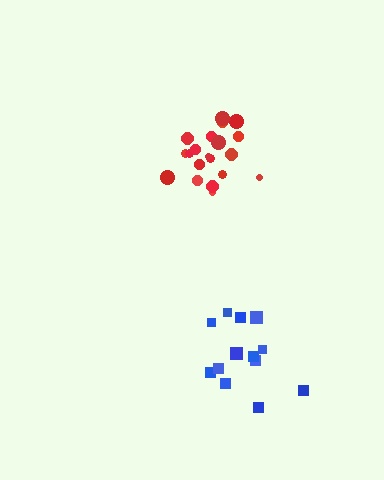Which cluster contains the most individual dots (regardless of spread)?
Red (21).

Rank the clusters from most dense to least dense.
red, blue.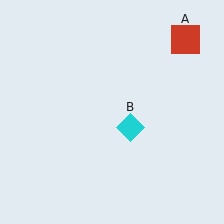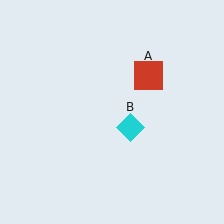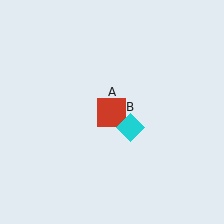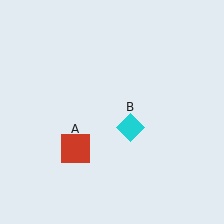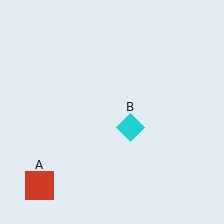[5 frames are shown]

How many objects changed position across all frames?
1 object changed position: red square (object A).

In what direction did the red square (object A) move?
The red square (object A) moved down and to the left.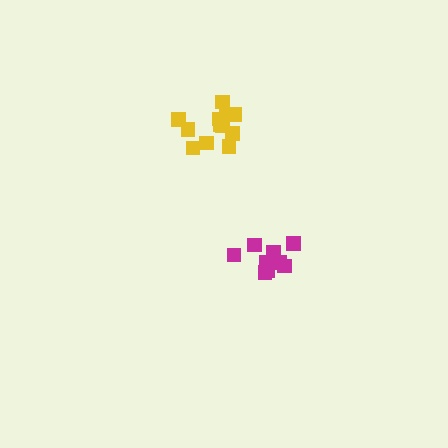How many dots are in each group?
Group 1: 12 dots, Group 2: 10 dots (22 total).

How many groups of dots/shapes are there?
There are 2 groups.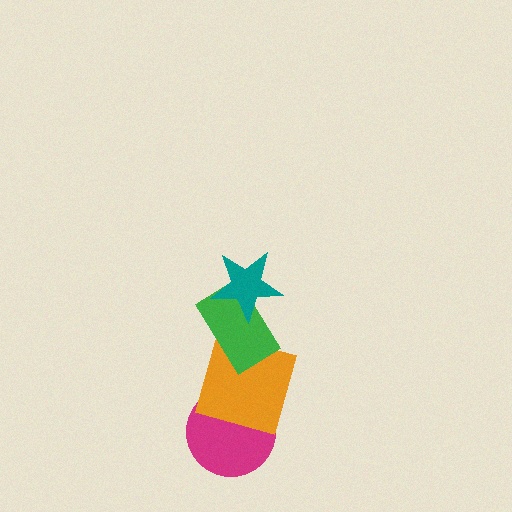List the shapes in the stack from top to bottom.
From top to bottom: the teal star, the green rectangle, the orange square, the magenta circle.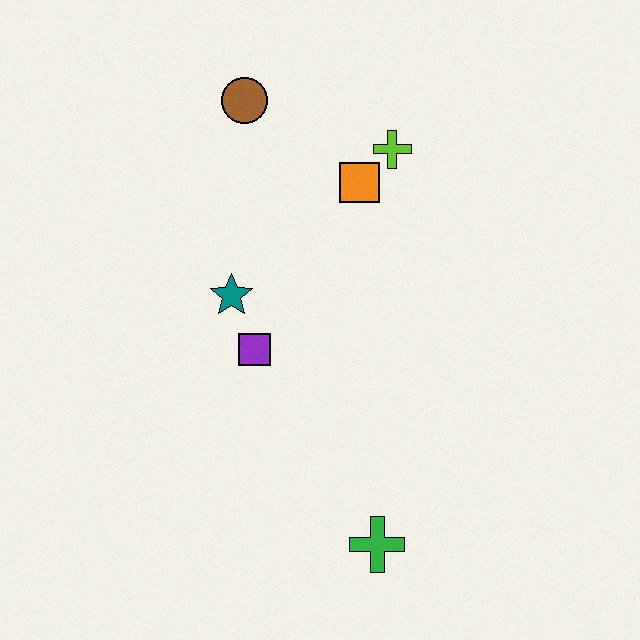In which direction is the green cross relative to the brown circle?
The green cross is below the brown circle.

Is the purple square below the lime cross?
Yes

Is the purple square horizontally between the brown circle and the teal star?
No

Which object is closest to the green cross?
The purple square is closest to the green cross.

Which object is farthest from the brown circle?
The green cross is farthest from the brown circle.